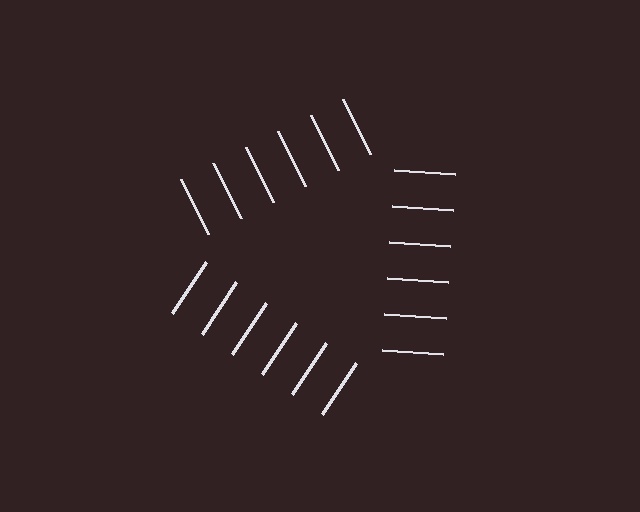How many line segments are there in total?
18 — 6 along each of the 3 edges.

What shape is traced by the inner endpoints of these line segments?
An illusory triangle — the line segments terminate on its edges but no continuous stroke is drawn.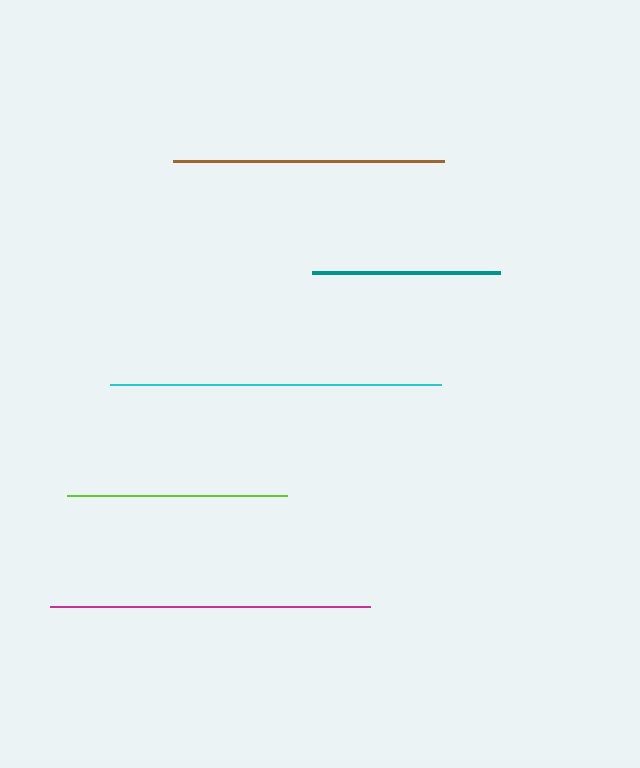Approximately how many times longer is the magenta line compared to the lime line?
The magenta line is approximately 1.4 times the length of the lime line.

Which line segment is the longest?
The cyan line is the longest at approximately 330 pixels.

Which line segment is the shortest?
The teal line is the shortest at approximately 188 pixels.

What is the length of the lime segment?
The lime segment is approximately 220 pixels long.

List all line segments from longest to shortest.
From longest to shortest: cyan, magenta, brown, lime, teal.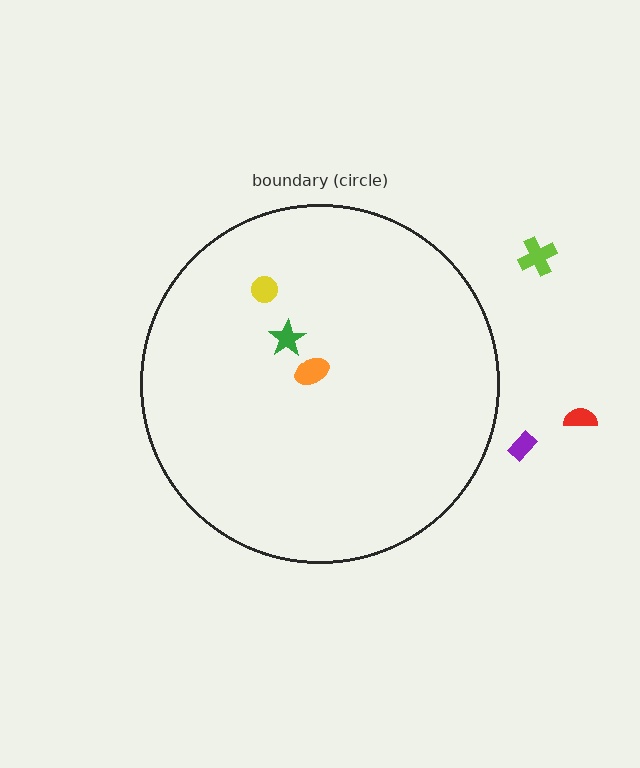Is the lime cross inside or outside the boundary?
Outside.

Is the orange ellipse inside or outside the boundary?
Inside.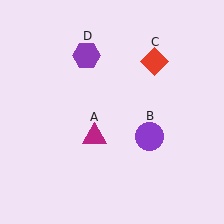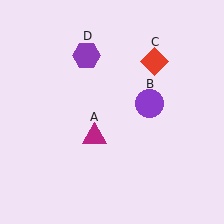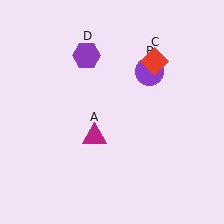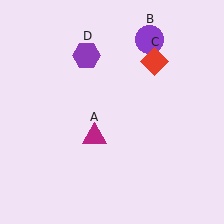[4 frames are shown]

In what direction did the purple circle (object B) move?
The purple circle (object B) moved up.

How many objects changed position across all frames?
1 object changed position: purple circle (object B).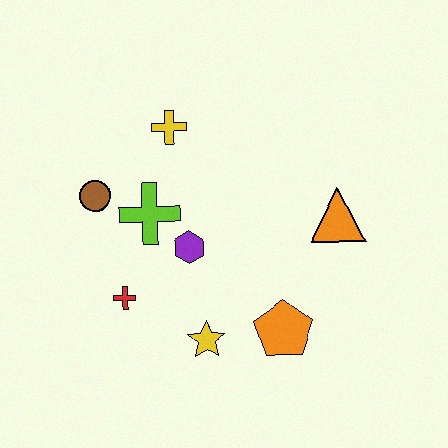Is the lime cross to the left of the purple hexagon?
Yes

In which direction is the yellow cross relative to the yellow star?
The yellow cross is above the yellow star.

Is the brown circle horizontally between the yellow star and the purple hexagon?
No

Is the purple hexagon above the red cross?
Yes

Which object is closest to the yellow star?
The orange pentagon is closest to the yellow star.